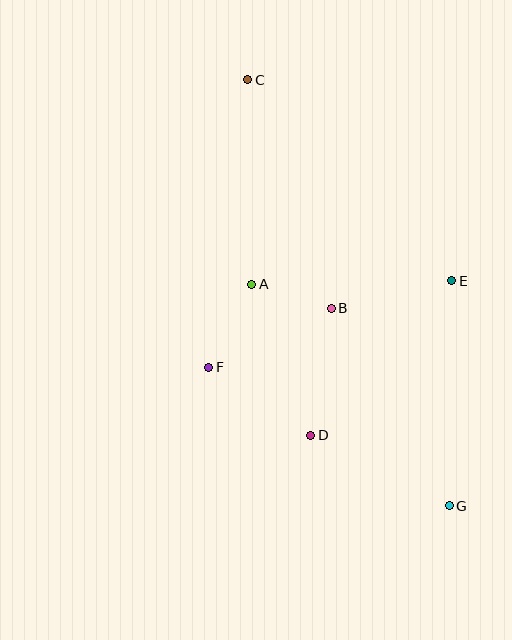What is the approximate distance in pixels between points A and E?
The distance between A and E is approximately 200 pixels.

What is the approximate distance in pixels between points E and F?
The distance between E and F is approximately 258 pixels.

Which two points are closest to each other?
Points A and B are closest to each other.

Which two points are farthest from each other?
Points C and G are farthest from each other.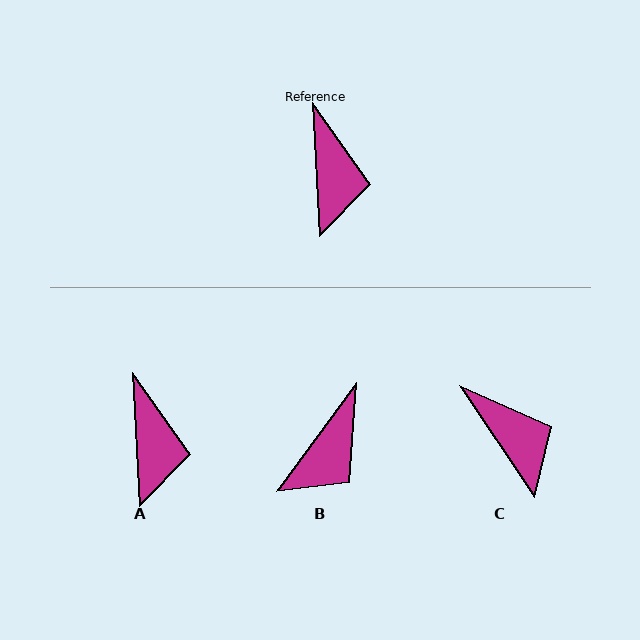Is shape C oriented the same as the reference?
No, it is off by about 31 degrees.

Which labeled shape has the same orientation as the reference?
A.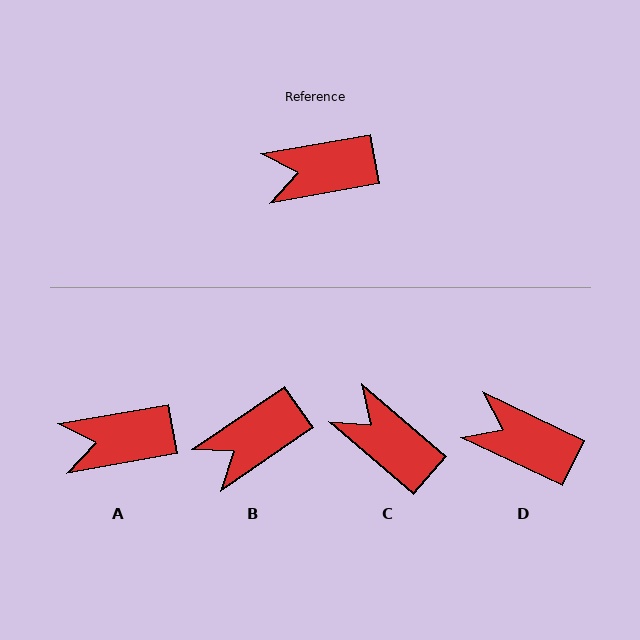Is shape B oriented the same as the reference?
No, it is off by about 24 degrees.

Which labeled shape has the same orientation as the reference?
A.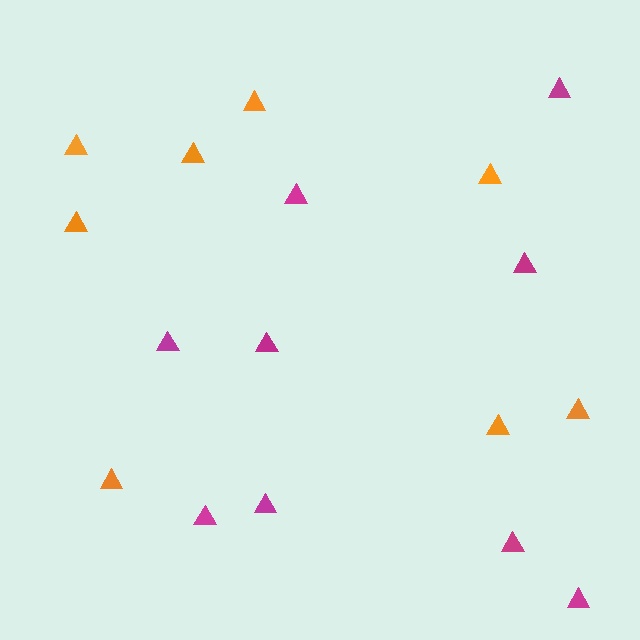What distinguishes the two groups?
There are 2 groups: one group of magenta triangles (9) and one group of orange triangles (8).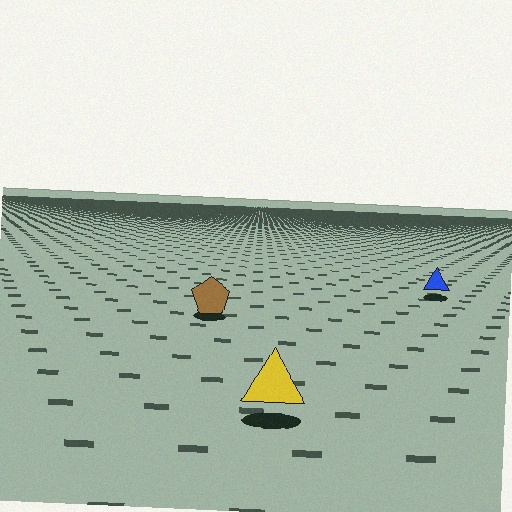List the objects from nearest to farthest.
From nearest to farthest: the yellow triangle, the brown pentagon, the blue triangle.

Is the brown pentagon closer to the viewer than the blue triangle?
Yes. The brown pentagon is closer — you can tell from the texture gradient: the ground texture is coarser near it.